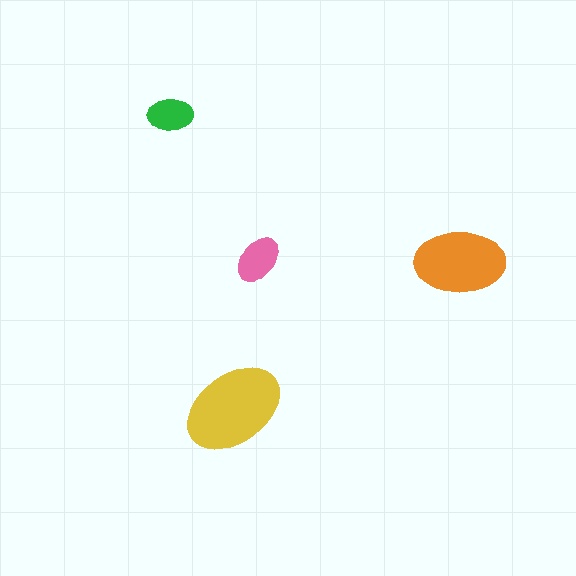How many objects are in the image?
There are 4 objects in the image.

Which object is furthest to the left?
The green ellipse is leftmost.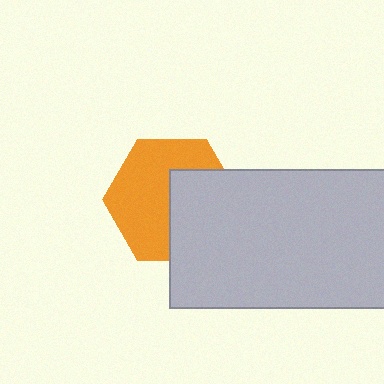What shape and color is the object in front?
The object in front is a light gray rectangle.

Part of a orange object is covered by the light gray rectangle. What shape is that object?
It is a hexagon.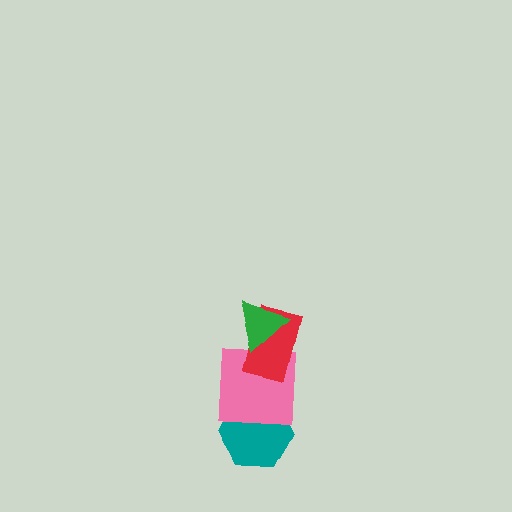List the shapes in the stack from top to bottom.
From top to bottom: the green triangle, the red rectangle, the pink square, the teal hexagon.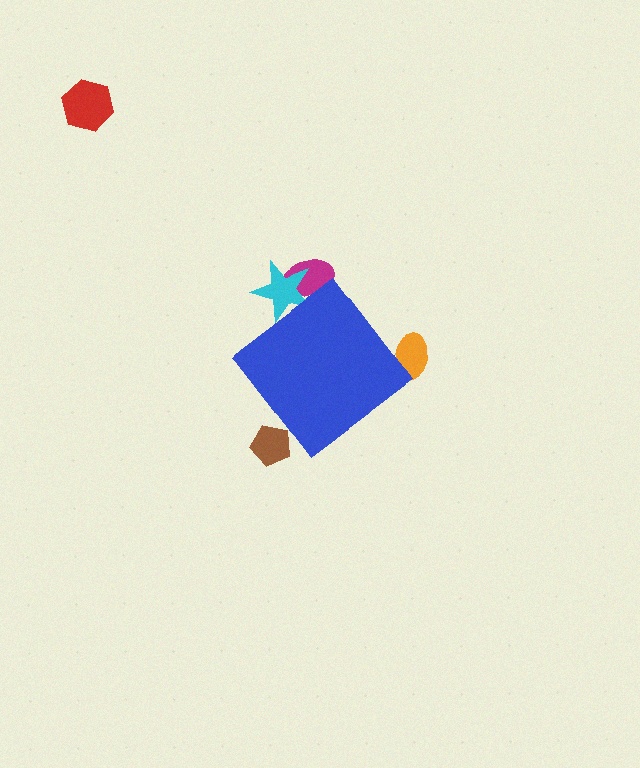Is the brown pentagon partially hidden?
Yes, the brown pentagon is partially hidden behind the blue diamond.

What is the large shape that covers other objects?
A blue diamond.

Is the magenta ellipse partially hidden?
Yes, the magenta ellipse is partially hidden behind the blue diamond.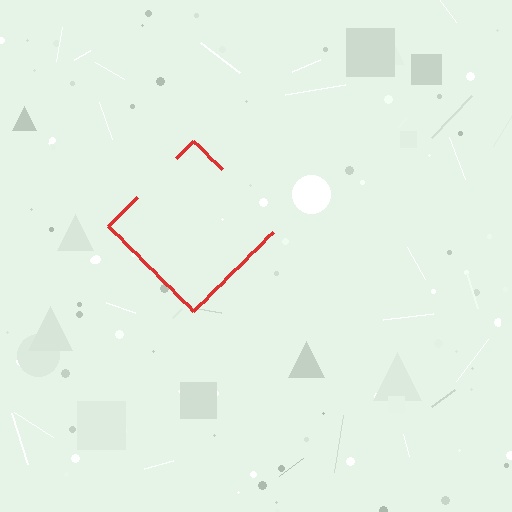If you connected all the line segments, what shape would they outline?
They would outline a diamond.